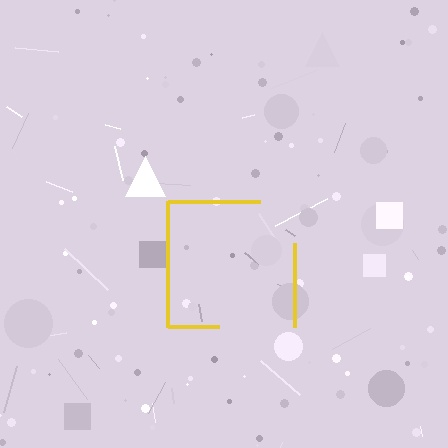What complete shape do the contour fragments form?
The contour fragments form a square.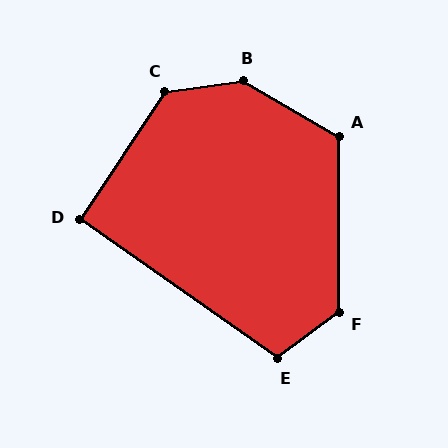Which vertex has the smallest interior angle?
D, at approximately 91 degrees.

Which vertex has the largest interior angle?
B, at approximately 141 degrees.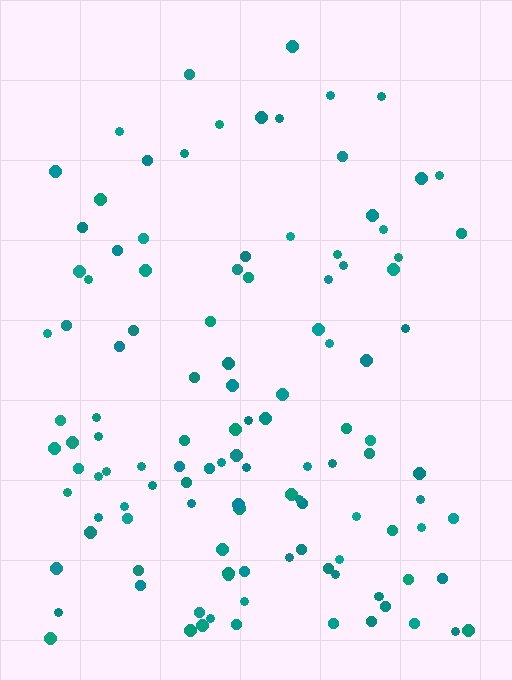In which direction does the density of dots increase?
From top to bottom, with the bottom side densest.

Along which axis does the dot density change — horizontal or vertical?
Vertical.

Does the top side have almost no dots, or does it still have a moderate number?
Still a moderate number, just noticeably fewer than the bottom.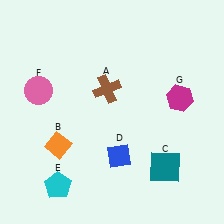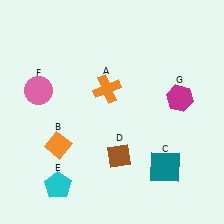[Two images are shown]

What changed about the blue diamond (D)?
In Image 1, D is blue. In Image 2, it changed to brown.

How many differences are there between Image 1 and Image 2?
There are 2 differences between the two images.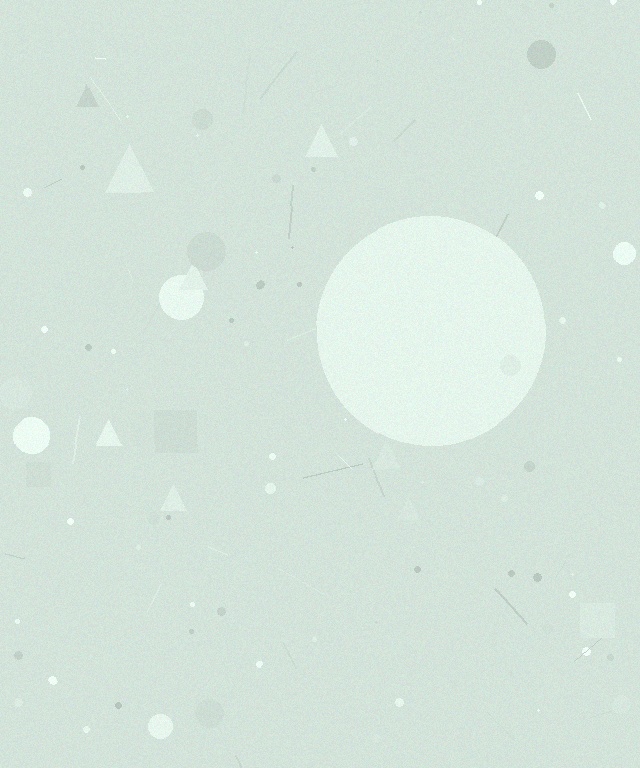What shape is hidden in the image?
A circle is hidden in the image.